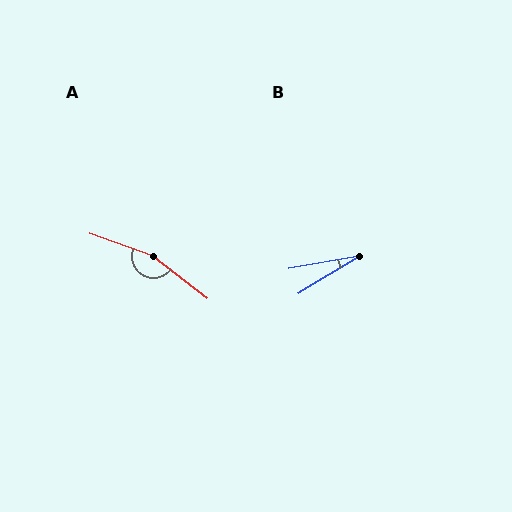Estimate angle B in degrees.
Approximately 22 degrees.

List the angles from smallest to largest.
B (22°), A (161°).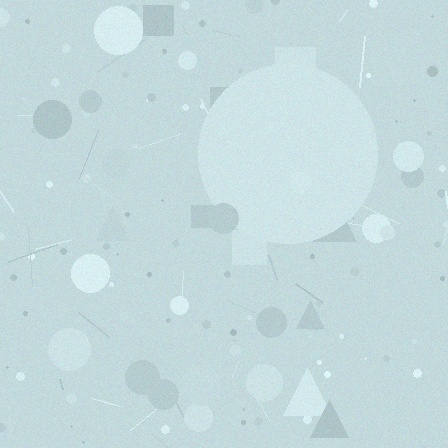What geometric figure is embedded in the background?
A circle is embedded in the background.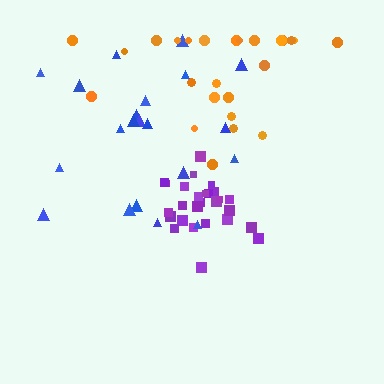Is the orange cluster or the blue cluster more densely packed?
Blue.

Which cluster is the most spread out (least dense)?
Orange.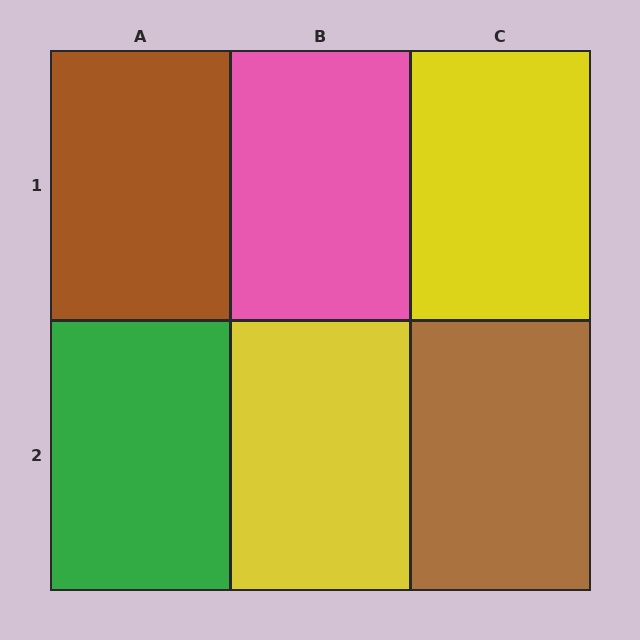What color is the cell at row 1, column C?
Yellow.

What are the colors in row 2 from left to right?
Green, yellow, brown.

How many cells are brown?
2 cells are brown.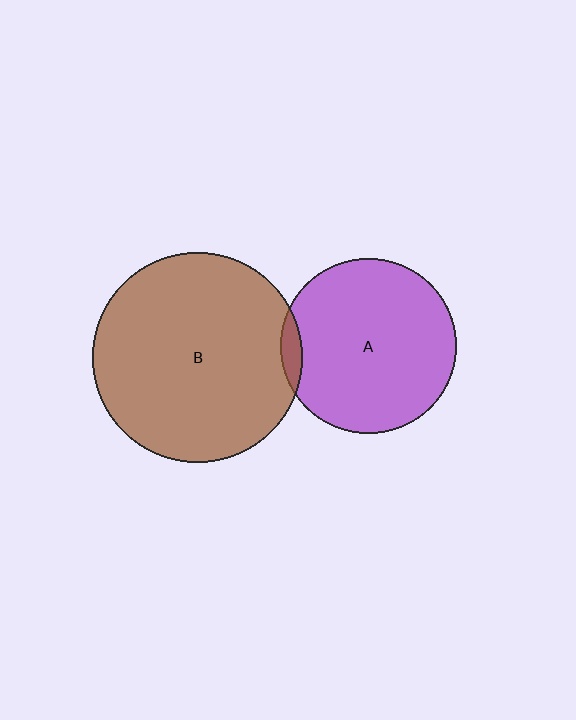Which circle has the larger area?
Circle B (brown).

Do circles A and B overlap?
Yes.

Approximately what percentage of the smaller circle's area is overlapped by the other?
Approximately 5%.